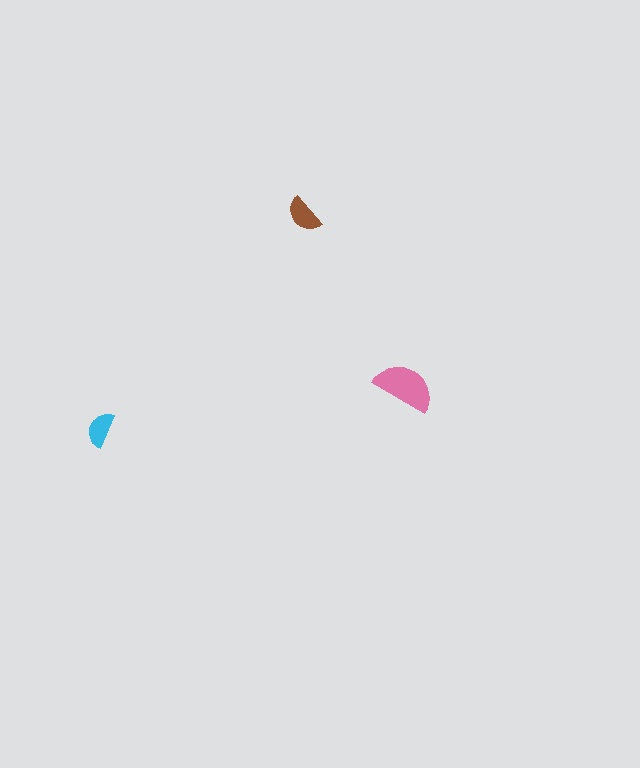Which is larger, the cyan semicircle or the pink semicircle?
The pink one.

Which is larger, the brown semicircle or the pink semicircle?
The pink one.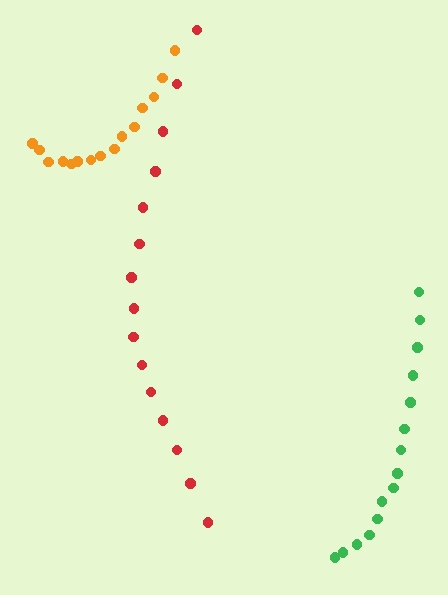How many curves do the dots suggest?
There are 3 distinct paths.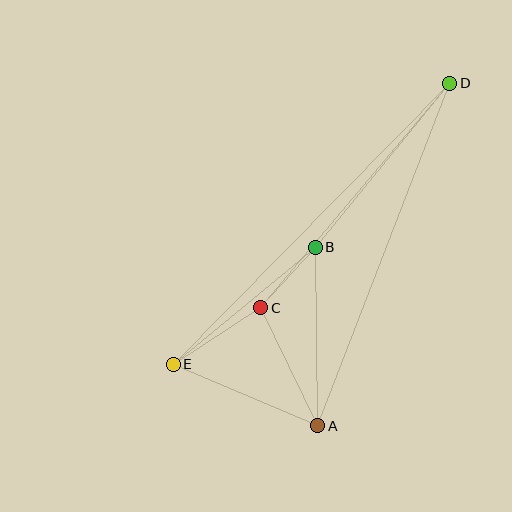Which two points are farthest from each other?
Points D and E are farthest from each other.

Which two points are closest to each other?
Points B and C are closest to each other.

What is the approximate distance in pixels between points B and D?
The distance between B and D is approximately 212 pixels.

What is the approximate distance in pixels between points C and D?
The distance between C and D is approximately 293 pixels.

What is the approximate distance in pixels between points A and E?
The distance between A and E is approximately 157 pixels.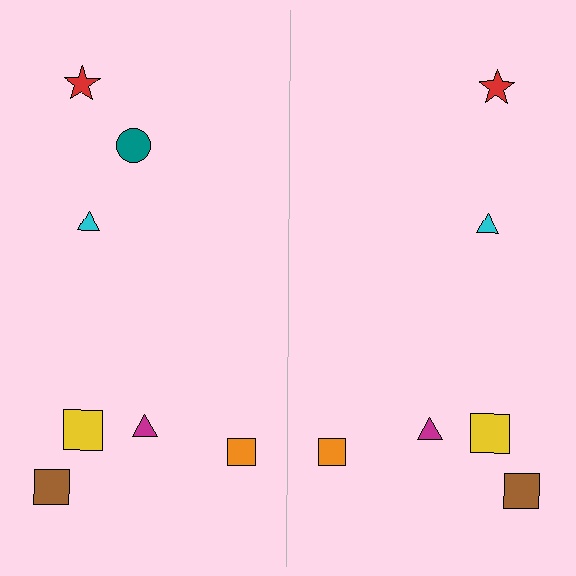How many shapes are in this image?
There are 13 shapes in this image.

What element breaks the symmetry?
A teal circle is missing from the right side.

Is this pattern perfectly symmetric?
No, the pattern is not perfectly symmetric. A teal circle is missing from the right side.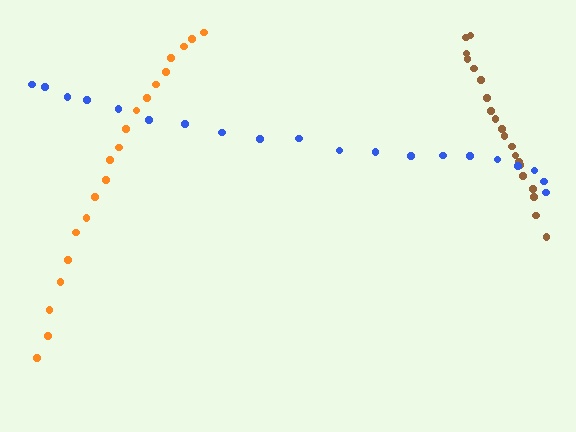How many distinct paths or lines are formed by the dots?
There are 3 distinct paths.